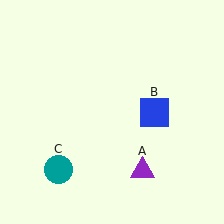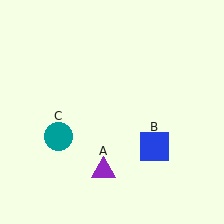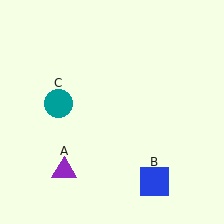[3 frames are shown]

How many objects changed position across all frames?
3 objects changed position: purple triangle (object A), blue square (object B), teal circle (object C).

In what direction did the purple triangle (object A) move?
The purple triangle (object A) moved left.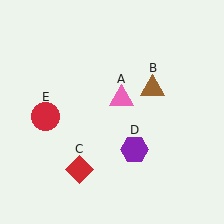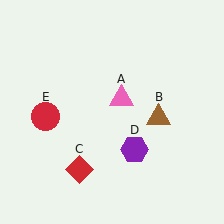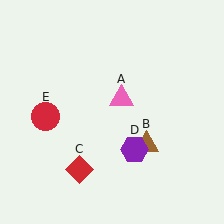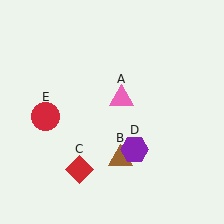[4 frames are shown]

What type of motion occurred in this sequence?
The brown triangle (object B) rotated clockwise around the center of the scene.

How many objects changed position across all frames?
1 object changed position: brown triangle (object B).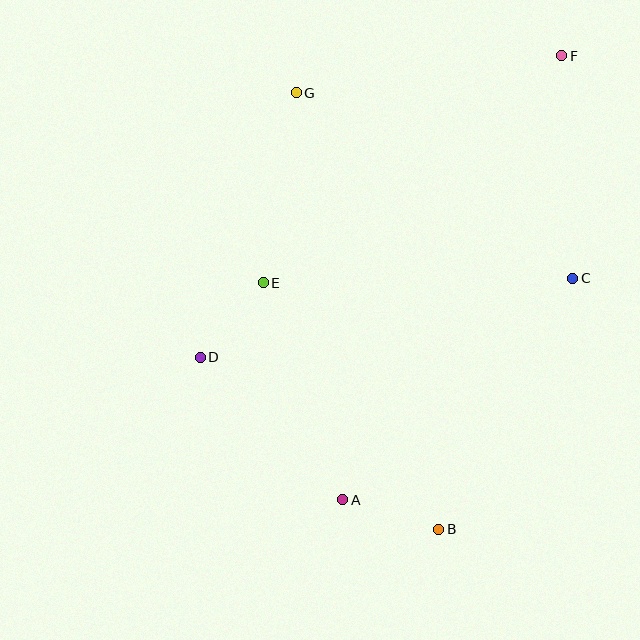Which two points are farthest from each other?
Points A and F are farthest from each other.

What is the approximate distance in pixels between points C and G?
The distance between C and G is approximately 333 pixels.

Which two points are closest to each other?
Points D and E are closest to each other.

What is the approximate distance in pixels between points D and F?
The distance between D and F is approximately 471 pixels.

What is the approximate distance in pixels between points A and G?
The distance between A and G is approximately 410 pixels.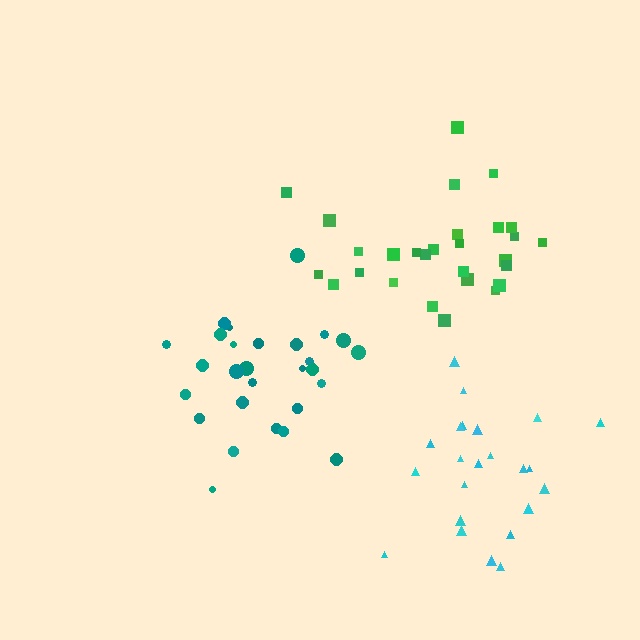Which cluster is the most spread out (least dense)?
Green.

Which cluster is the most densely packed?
Teal.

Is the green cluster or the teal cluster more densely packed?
Teal.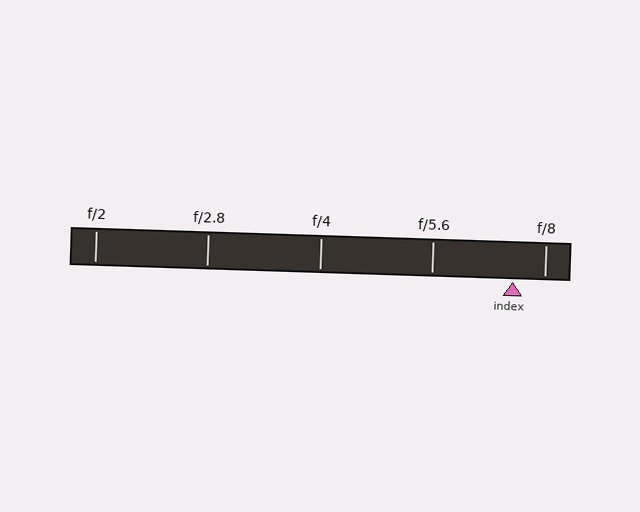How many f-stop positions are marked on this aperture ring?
There are 5 f-stop positions marked.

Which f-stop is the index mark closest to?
The index mark is closest to f/8.